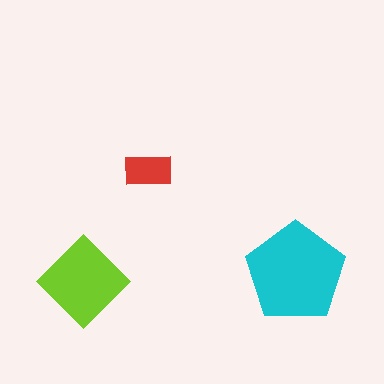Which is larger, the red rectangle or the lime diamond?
The lime diamond.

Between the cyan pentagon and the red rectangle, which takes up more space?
The cyan pentagon.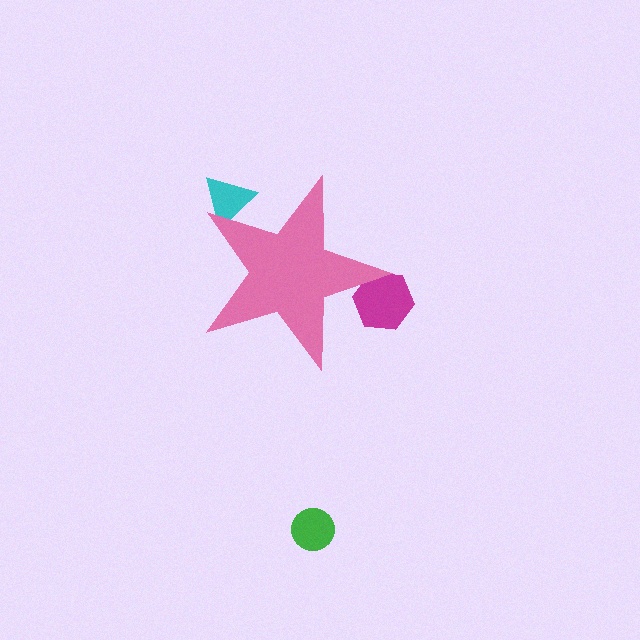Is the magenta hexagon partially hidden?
Yes, the magenta hexagon is partially hidden behind the pink star.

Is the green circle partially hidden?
No, the green circle is fully visible.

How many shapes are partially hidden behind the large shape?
2 shapes are partially hidden.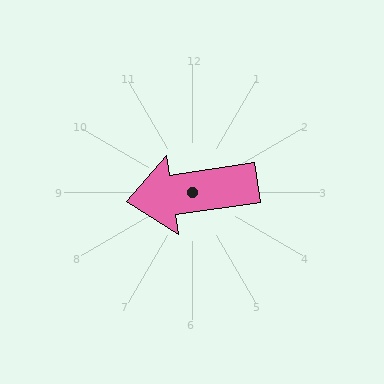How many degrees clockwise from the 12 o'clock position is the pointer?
Approximately 262 degrees.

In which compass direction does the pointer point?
West.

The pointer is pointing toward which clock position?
Roughly 9 o'clock.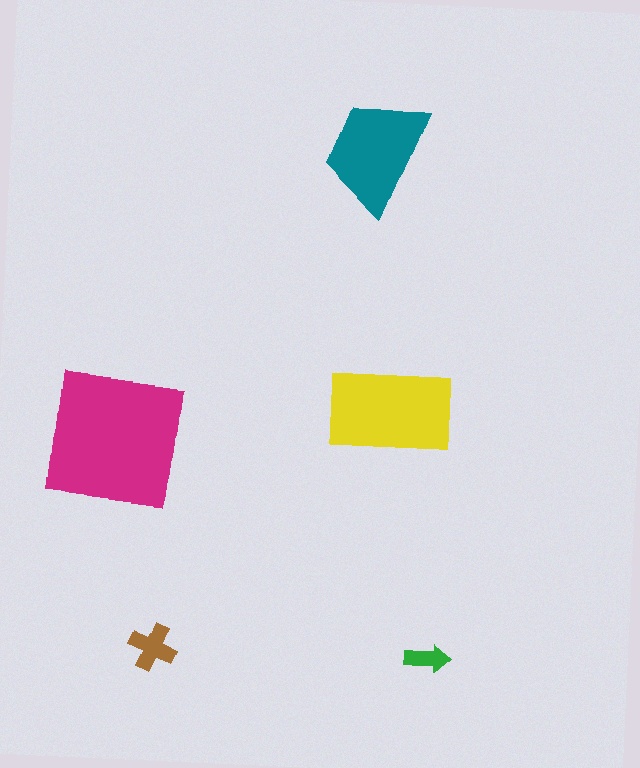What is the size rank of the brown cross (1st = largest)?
4th.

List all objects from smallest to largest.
The green arrow, the brown cross, the teal trapezoid, the yellow rectangle, the magenta square.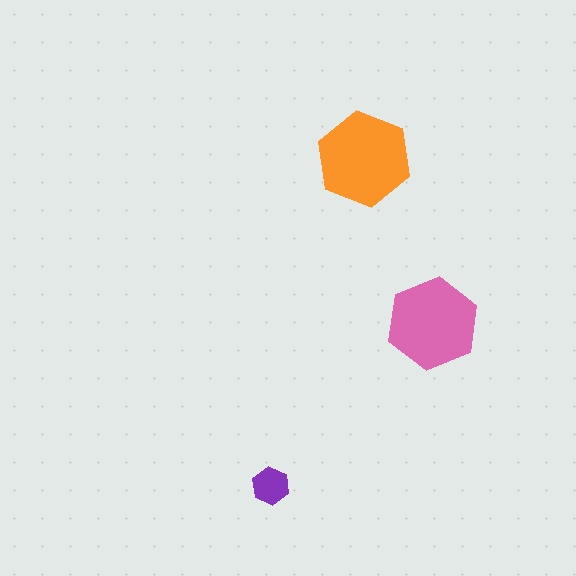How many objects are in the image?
There are 3 objects in the image.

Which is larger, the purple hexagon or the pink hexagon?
The pink one.